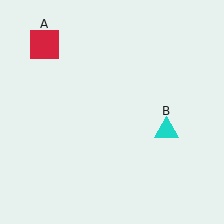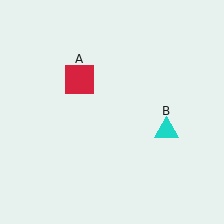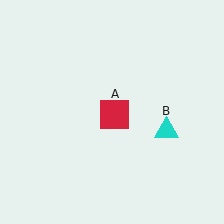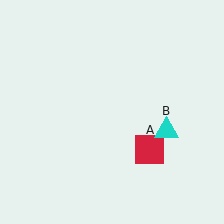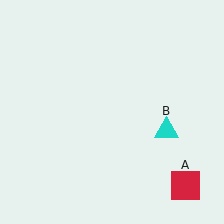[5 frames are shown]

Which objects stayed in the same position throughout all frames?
Cyan triangle (object B) remained stationary.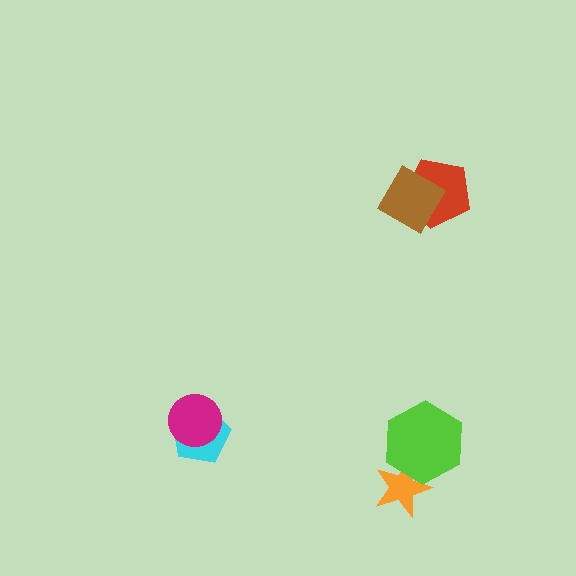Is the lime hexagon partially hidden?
No, no other shape covers it.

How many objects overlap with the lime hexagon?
1 object overlaps with the lime hexagon.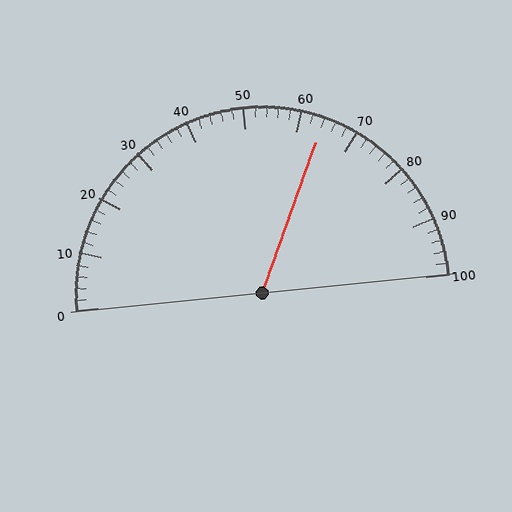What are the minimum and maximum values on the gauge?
The gauge ranges from 0 to 100.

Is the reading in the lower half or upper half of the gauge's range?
The reading is in the upper half of the range (0 to 100).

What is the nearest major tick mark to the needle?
The nearest major tick mark is 60.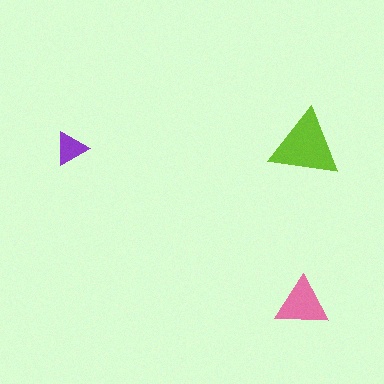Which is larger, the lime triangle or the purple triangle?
The lime one.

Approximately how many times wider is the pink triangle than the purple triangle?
About 1.5 times wider.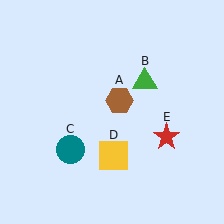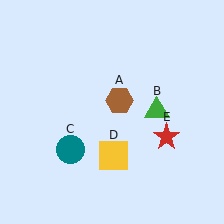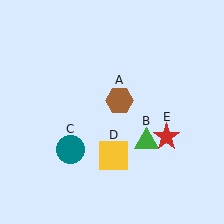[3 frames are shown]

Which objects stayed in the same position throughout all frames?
Brown hexagon (object A) and teal circle (object C) and yellow square (object D) and red star (object E) remained stationary.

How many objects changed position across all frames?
1 object changed position: green triangle (object B).